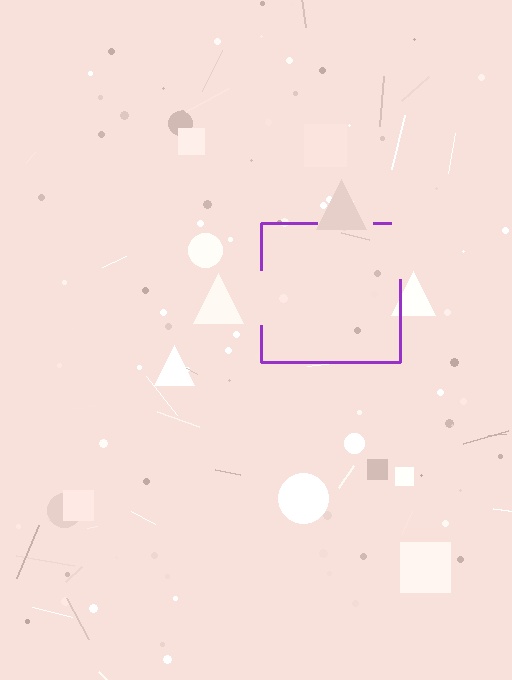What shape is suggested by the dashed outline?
The dashed outline suggests a square.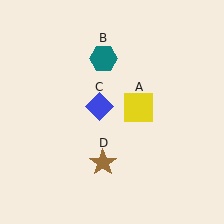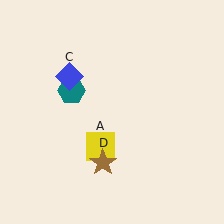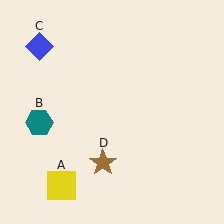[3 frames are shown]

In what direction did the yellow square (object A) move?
The yellow square (object A) moved down and to the left.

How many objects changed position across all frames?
3 objects changed position: yellow square (object A), teal hexagon (object B), blue diamond (object C).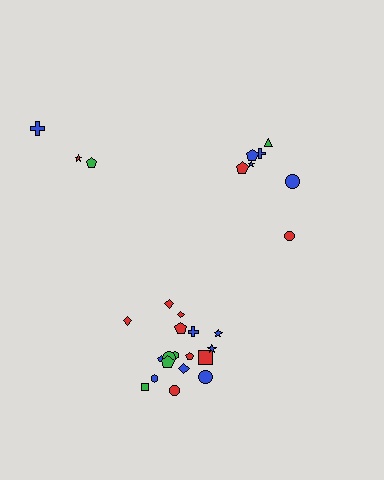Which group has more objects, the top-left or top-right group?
The top-right group.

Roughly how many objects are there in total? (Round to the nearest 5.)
Roughly 30 objects in total.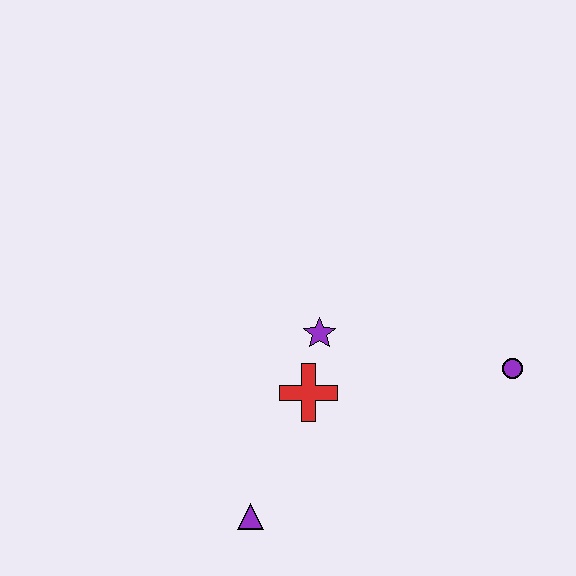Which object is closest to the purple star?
The red cross is closest to the purple star.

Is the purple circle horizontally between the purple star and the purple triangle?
No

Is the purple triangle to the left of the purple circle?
Yes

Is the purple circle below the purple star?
Yes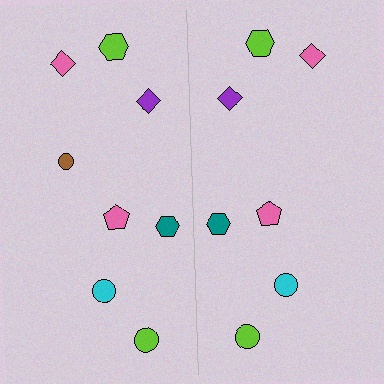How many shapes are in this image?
There are 15 shapes in this image.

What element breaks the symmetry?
A brown circle is missing from the right side.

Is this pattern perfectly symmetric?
No, the pattern is not perfectly symmetric. A brown circle is missing from the right side.